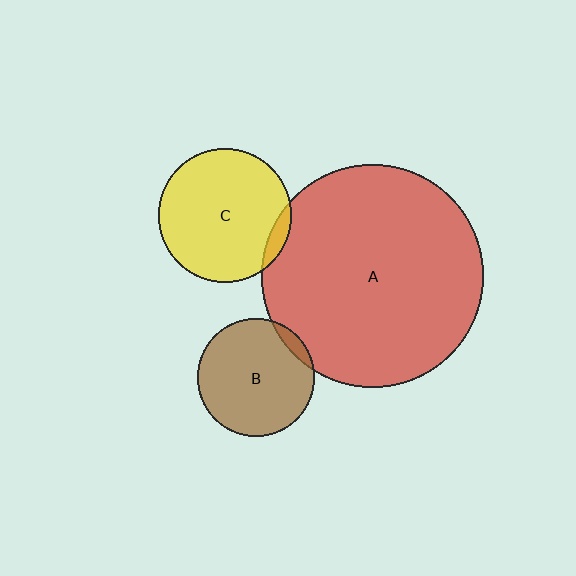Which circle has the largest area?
Circle A (red).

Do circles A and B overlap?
Yes.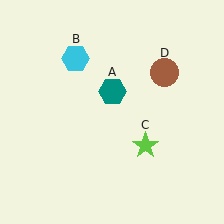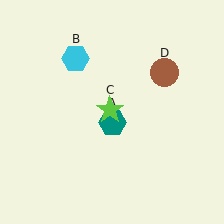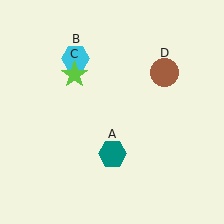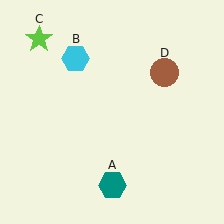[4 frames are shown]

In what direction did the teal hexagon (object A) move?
The teal hexagon (object A) moved down.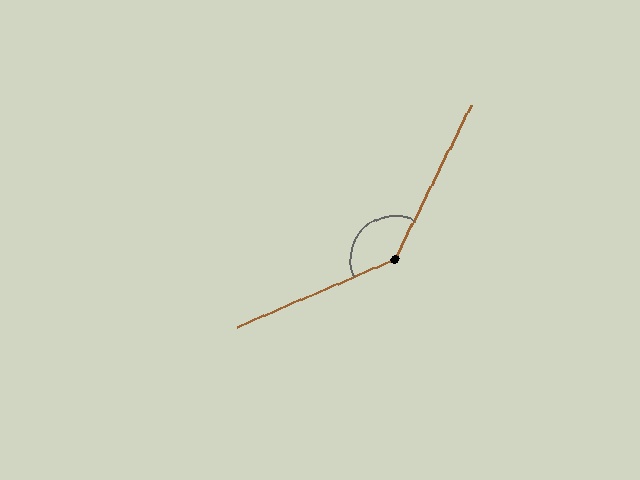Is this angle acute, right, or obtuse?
It is obtuse.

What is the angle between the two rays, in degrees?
Approximately 140 degrees.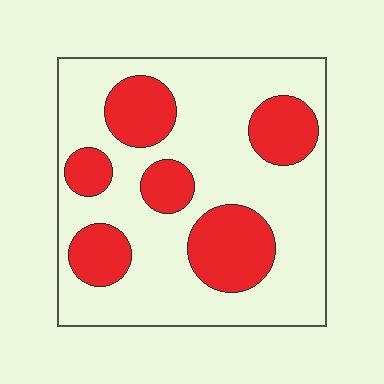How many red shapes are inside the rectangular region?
6.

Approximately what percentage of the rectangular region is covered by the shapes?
Approximately 30%.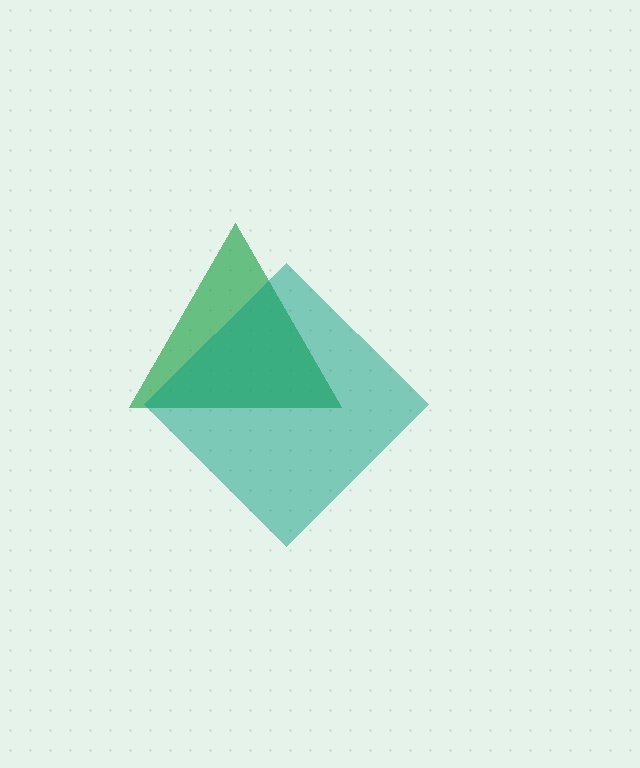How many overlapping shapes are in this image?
There are 2 overlapping shapes in the image.